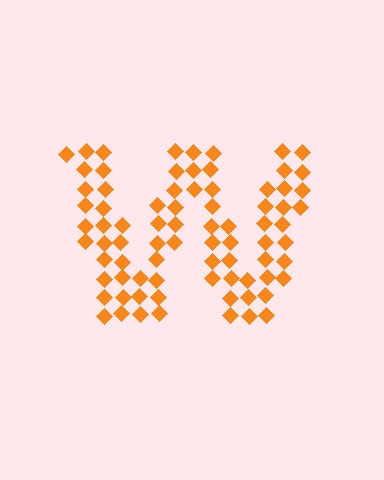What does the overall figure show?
The overall figure shows the letter W.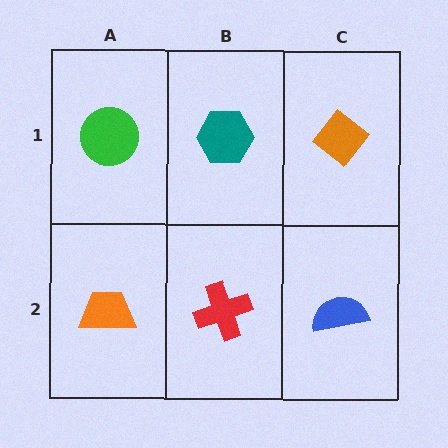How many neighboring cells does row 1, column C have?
2.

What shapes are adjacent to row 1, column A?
An orange trapezoid (row 2, column A), a teal hexagon (row 1, column B).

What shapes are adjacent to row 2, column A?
A green circle (row 1, column A), a red cross (row 2, column B).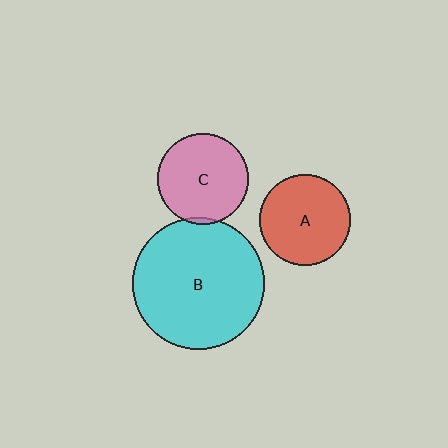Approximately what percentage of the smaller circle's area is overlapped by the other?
Approximately 5%.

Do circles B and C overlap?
Yes.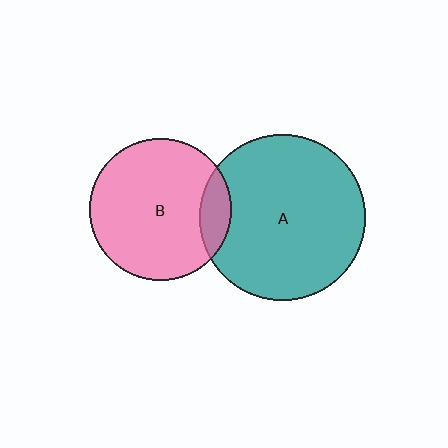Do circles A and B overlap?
Yes.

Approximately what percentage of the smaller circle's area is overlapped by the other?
Approximately 15%.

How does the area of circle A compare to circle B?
Approximately 1.4 times.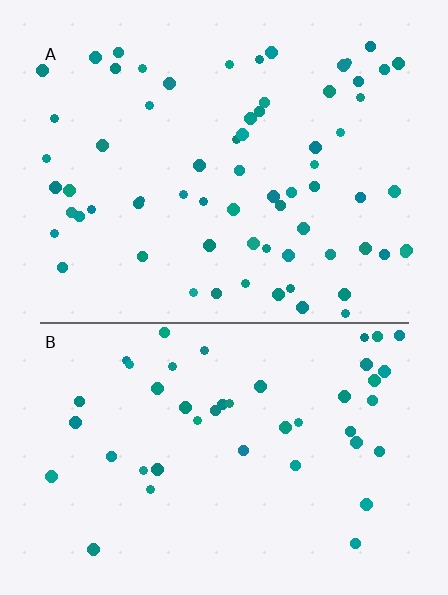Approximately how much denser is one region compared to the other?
Approximately 1.5× — region A over region B.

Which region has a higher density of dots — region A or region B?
A (the top).